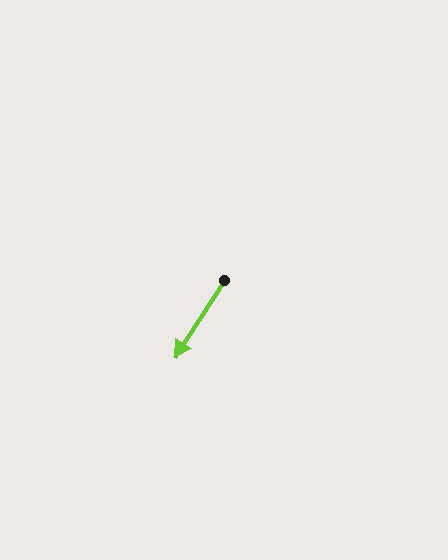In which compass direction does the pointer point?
Southwest.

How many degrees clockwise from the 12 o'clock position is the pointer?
Approximately 213 degrees.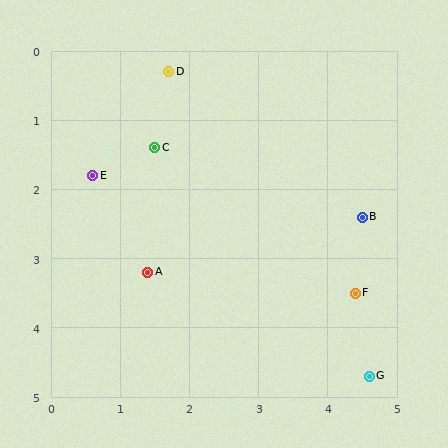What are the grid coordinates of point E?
Point E is at approximately (0.6, 1.8).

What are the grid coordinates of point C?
Point C is at approximately (1.5, 1.4).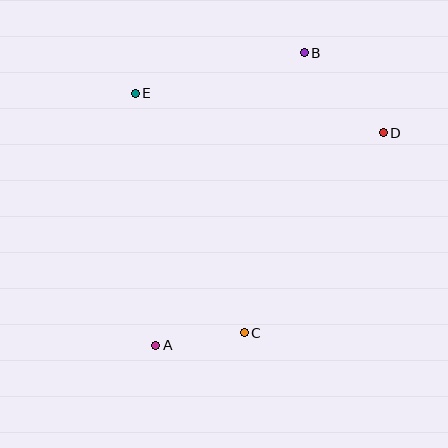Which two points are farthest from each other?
Points A and B are farthest from each other.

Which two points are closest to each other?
Points A and C are closest to each other.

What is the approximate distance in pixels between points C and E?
The distance between C and E is approximately 263 pixels.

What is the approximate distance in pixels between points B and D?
The distance between B and D is approximately 113 pixels.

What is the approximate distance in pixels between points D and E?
The distance between D and E is approximately 251 pixels.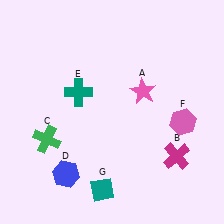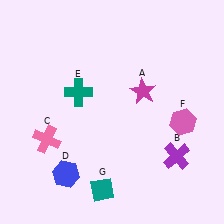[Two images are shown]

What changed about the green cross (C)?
In Image 1, C is green. In Image 2, it changed to pink.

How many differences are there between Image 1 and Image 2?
There are 3 differences between the two images.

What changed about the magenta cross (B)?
In Image 1, B is magenta. In Image 2, it changed to purple.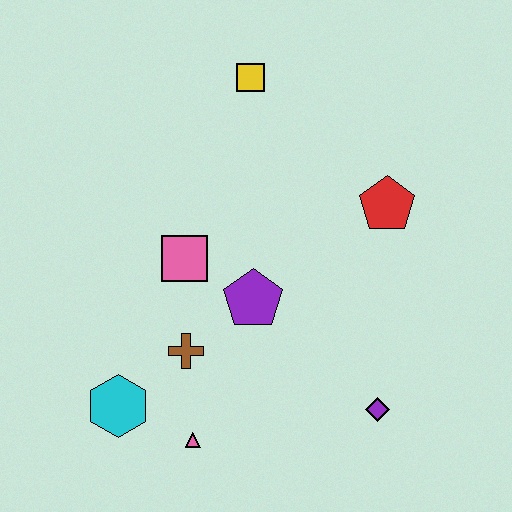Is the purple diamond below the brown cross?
Yes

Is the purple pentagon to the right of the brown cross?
Yes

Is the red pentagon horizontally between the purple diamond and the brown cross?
No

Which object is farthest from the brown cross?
The yellow square is farthest from the brown cross.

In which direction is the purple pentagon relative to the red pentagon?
The purple pentagon is to the left of the red pentagon.